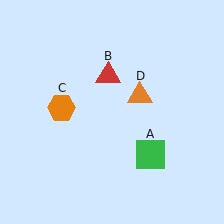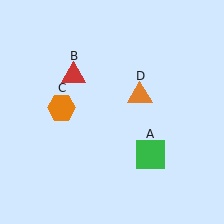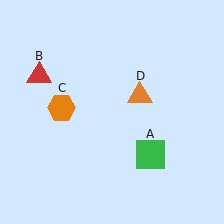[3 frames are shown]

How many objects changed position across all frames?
1 object changed position: red triangle (object B).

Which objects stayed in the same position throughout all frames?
Green square (object A) and orange hexagon (object C) and orange triangle (object D) remained stationary.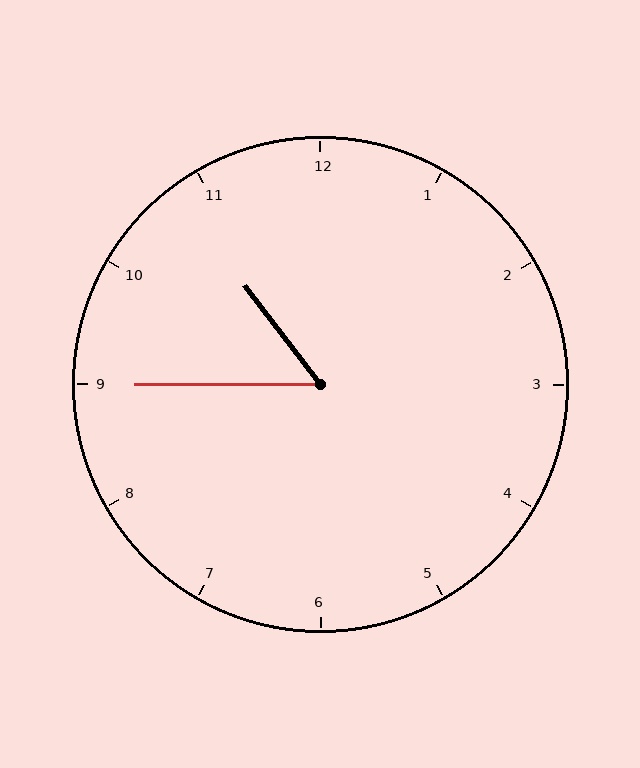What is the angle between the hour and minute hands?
Approximately 52 degrees.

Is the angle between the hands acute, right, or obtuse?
It is acute.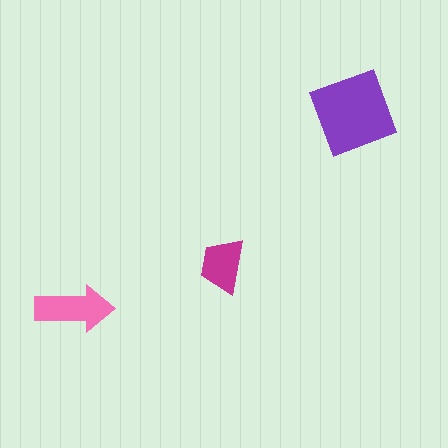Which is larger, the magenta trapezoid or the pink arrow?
The pink arrow.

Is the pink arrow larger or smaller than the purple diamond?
Smaller.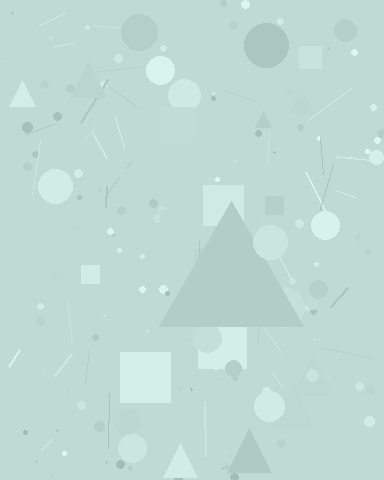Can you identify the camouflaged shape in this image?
The camouflaged shape is a triangle.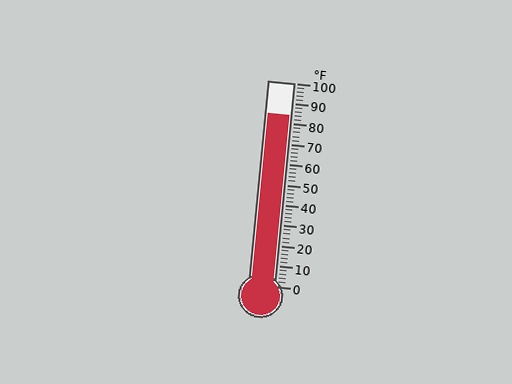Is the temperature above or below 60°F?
The temperature is above 60°F.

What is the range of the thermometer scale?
The thermometer scale ranges from 0°F to 100°F.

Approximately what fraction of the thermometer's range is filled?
The thermometer is filled to approximately 85% of its range.